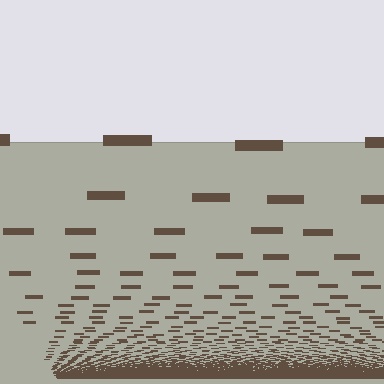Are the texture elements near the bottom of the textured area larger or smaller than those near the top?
Smaller. The gradient is inverted — elements near the bottom are smaller and denser.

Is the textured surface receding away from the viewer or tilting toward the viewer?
The surface appears to tilt toward the viewer. Texture elements get larger and sparser toward the top.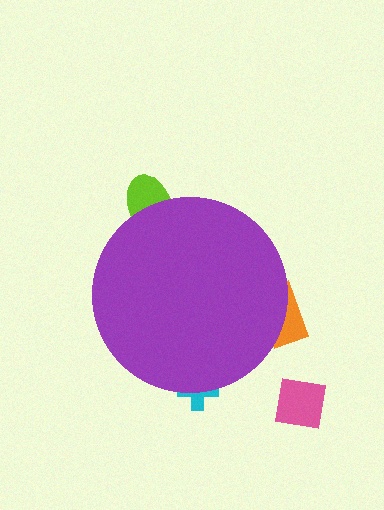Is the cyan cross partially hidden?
Yes, the cyan cross is partially hidden behind the purple circle.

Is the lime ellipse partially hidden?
Yes, the lime ellipse is partially hidden behind the purple circle.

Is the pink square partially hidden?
No, the pink square is fully visible.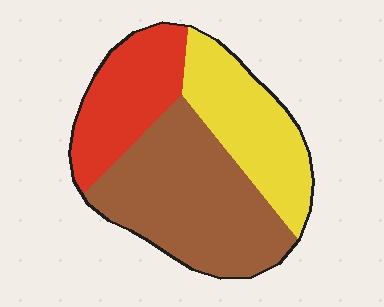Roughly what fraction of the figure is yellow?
Yellow takes up about one quarter (1/4) of the figure.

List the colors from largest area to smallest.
From largest to smallest: brown, yellow, red.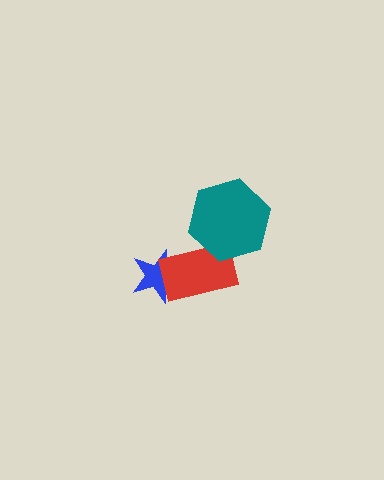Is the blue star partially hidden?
Yes, it is partially covered by another shape.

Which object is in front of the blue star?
The red rectangle is in front of the blue star.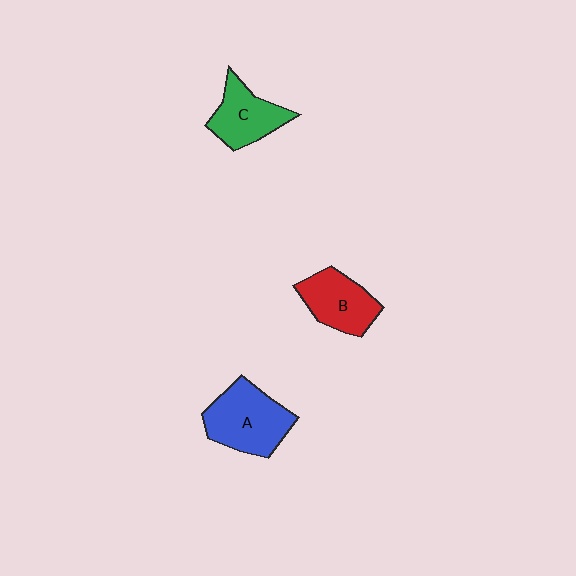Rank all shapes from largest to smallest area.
From largest to smallest: A (blue), B (red), C (green).